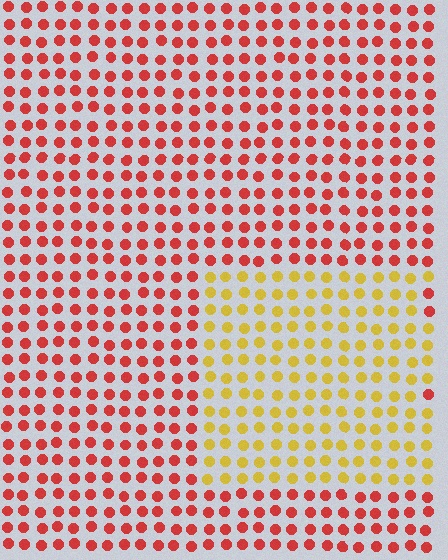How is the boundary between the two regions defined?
The boundary is defined purely by a slight shift in hue (about 52 degrees). Spacing, size, and orientation are identical on both sides.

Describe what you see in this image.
The image is filled with small red elements in a uniform arrangement. A rectangle-shaped region is visible where the elements are tinted to a slightly different hue, forming a subtle color boundary.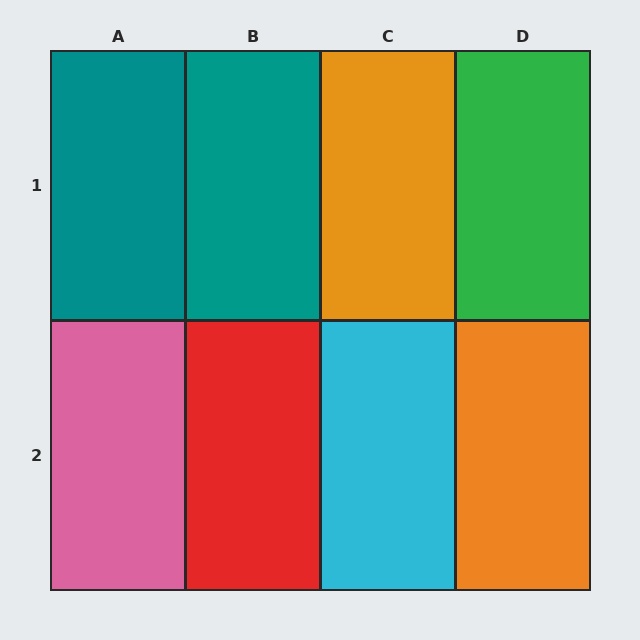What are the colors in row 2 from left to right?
Pink, red, cyan, orange.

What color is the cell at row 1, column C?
Orange.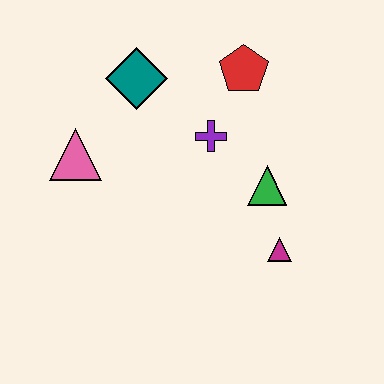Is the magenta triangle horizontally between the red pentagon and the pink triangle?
No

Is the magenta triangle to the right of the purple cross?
Yes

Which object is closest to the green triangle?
The magenta triangle is closest to the green triangle.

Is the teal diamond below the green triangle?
No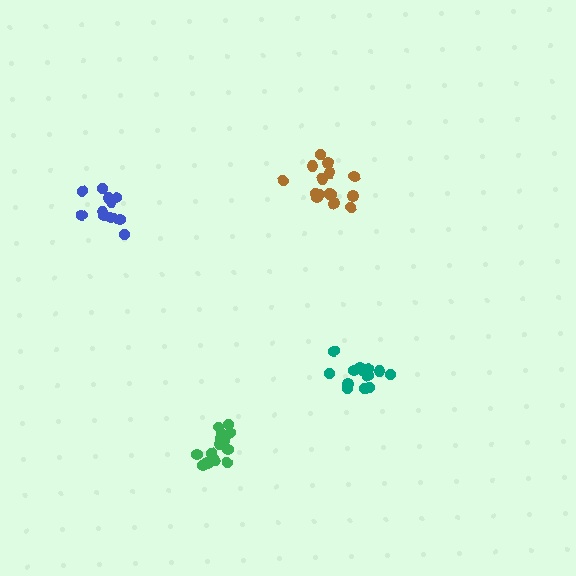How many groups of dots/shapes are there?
There are 4 groups.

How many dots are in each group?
Group 1: 13 dots, Group 2: 15 dots, Group 3: 11 dots, Group 4: 15 dots (54 total).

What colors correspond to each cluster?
The clusters are colored: teal, brown, blue, green.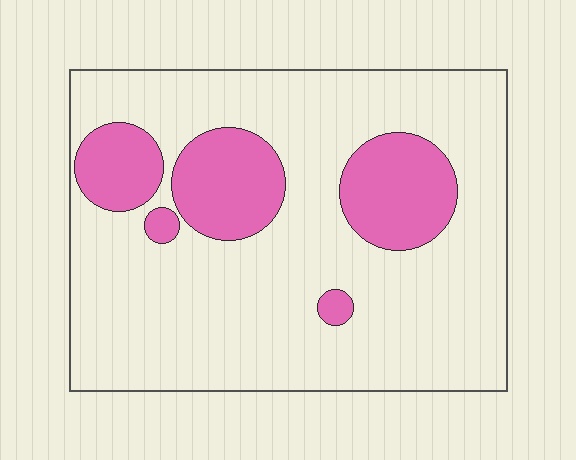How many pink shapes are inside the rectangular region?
5.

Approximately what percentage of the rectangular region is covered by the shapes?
Approximately 20%.